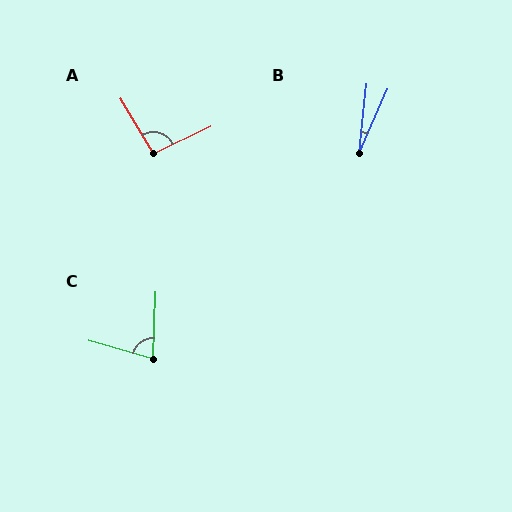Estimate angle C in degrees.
Approximately 76 degrees.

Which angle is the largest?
A, at approximately 95 degrees.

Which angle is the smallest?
B, at approximately 17 degrees.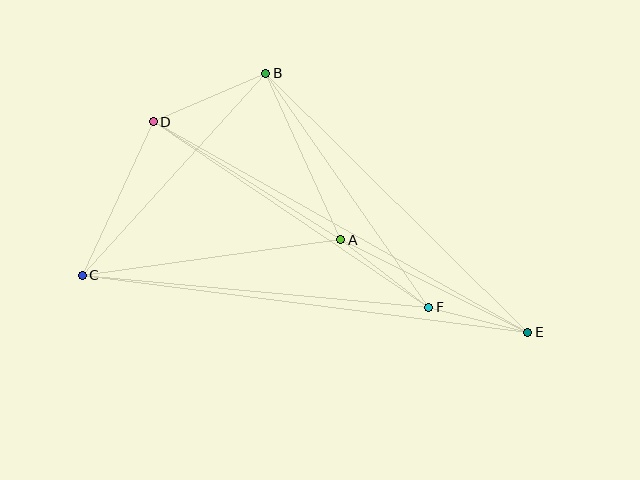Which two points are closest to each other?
Points E and F are closest to each other.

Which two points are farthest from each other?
Points C and E are farthest from each other.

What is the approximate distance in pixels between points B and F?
The distance between B and F is approximately 285 pixels.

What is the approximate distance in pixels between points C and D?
The distance between C and D is approximately 169 pixels.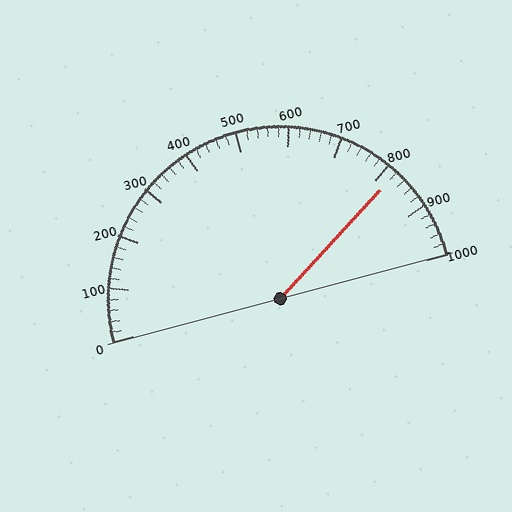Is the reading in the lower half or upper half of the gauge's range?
The reading is in the upper half of the range (0 to 1000).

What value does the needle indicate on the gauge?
The needle indicates approximately 820.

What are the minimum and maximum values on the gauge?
The gauge ranges from 0 to 1000.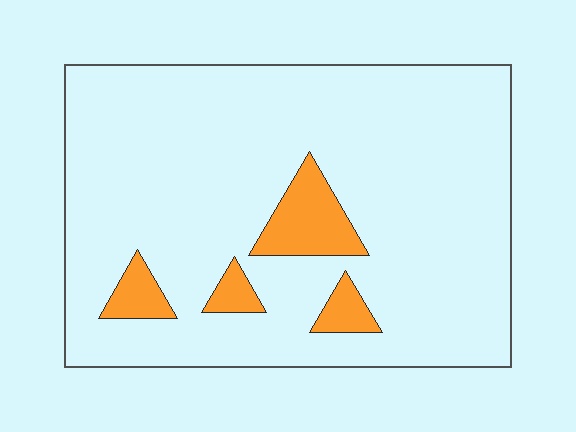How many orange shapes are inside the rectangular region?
4.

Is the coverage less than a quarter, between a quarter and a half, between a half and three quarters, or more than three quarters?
Less than a quarter.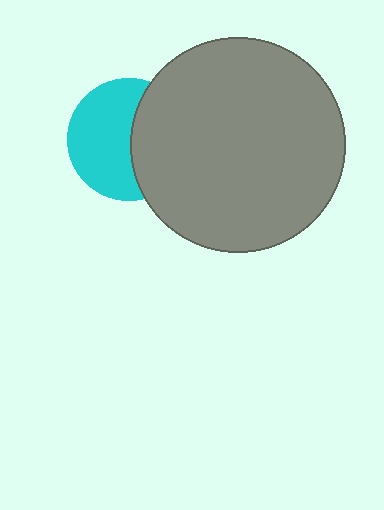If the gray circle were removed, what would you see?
You would see the complete cyan circle.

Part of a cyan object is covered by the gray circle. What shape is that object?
It is a circle.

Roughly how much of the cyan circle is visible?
About half of it is visible (roughly 57%).